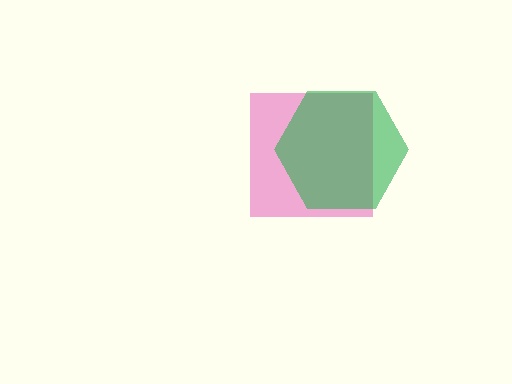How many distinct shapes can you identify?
There are 2 distinct shapes: a pink square, a green hexagon.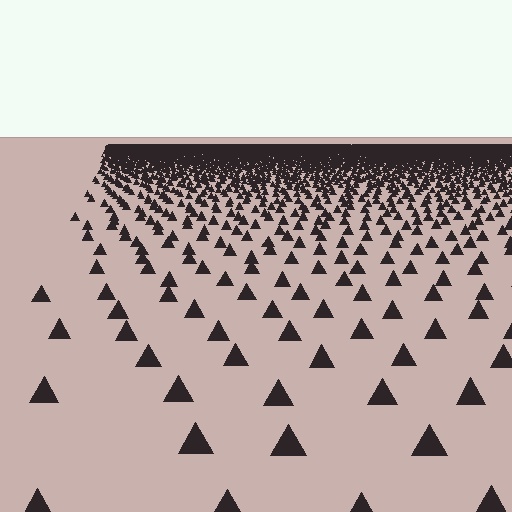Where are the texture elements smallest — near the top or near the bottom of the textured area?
Near the top.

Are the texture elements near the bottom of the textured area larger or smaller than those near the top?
Larger. Near the bottom, elements are closer to the viewer and appear at a bigger on-screen size.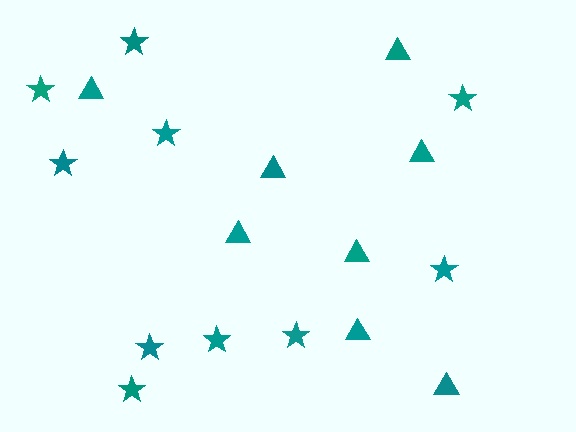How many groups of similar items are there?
There are 2 groups: one group of stars (10) and one group of triangles (8).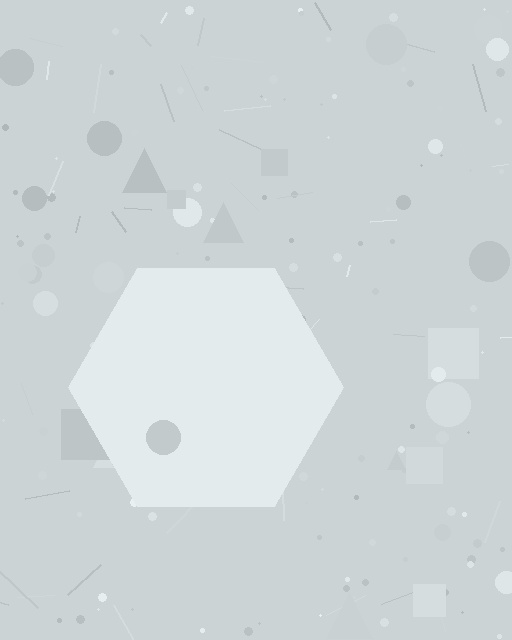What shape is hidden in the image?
A hexagon is hidden in the image.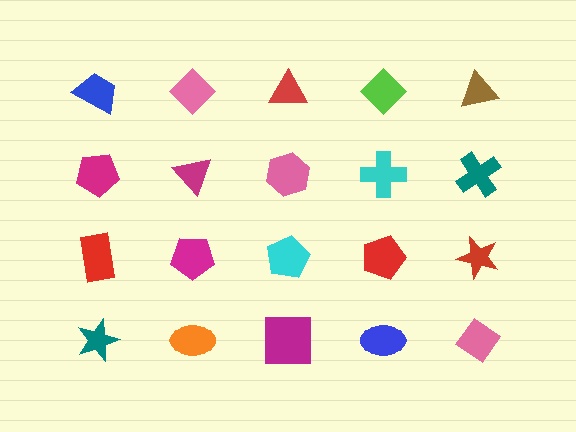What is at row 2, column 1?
A magenta pentagon.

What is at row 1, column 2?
A pink diamond.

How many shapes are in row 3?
5 shapes.